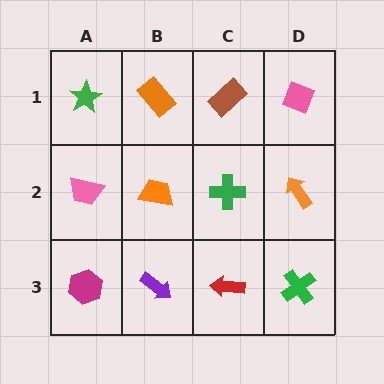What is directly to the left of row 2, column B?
A pink trapezoid.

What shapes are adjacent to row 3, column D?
An orange arrow (row 2, column D), a red arrow (row 3, column C).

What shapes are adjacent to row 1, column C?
A green cross (row 2, column C), an orange rectangle (row 1, column B), a pink diamond (row 1, column D).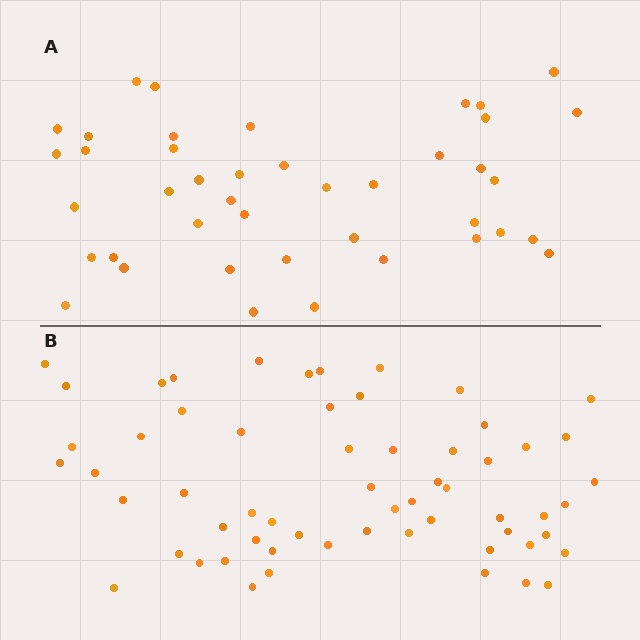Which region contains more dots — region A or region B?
Region B (the bottom region) has more dots.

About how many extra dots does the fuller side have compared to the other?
Region B has approximately 20 more dots than region A.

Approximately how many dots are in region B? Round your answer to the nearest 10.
About 60 dots.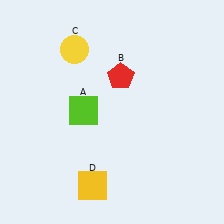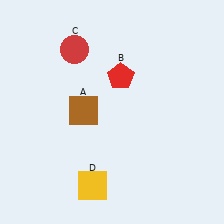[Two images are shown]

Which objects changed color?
A changed from lime to brown. C changed from yellow to red.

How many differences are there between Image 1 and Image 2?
There are 2 differences between the two images.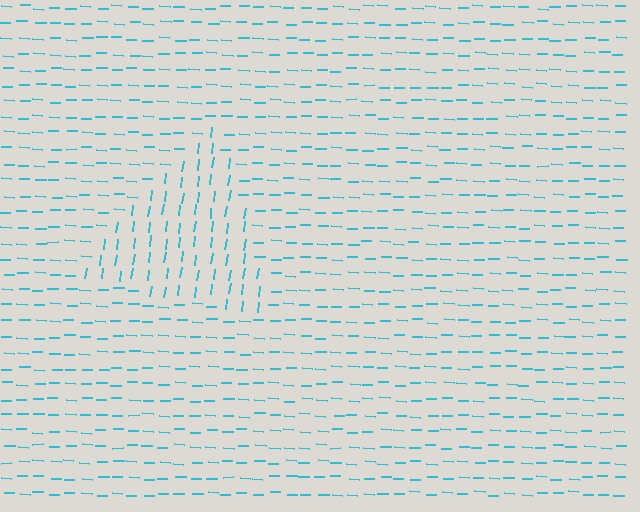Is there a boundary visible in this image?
Yes, there is a texture boundary formed by a change in line orientation.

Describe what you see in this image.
The image is filled with small cyan line segments. A triangle region in the image has lines oriented differently from the surrounding lines, creating a visible texture boundary.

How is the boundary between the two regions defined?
The boundary is defined purely by a change in line orientation (approximately 84 degrees difference). All lines are the same color and thickness.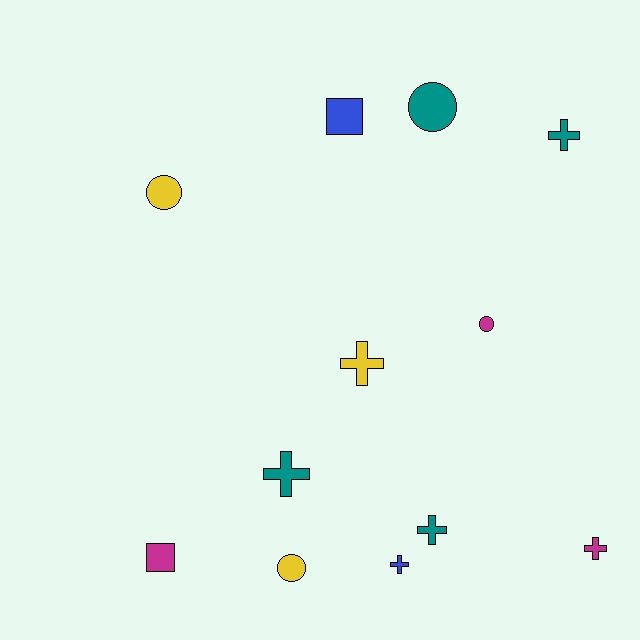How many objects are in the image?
There are 12 objects.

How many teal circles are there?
There is 1 teal circle.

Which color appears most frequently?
Teal, with 4 objects.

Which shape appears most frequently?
Cross, with 6 objects.